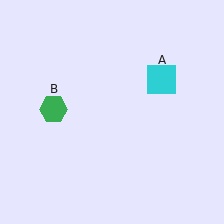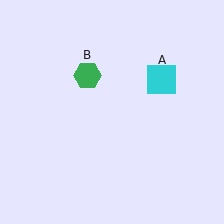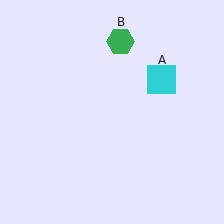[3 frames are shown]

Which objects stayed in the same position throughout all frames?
Cyan square (object A) remained stationary.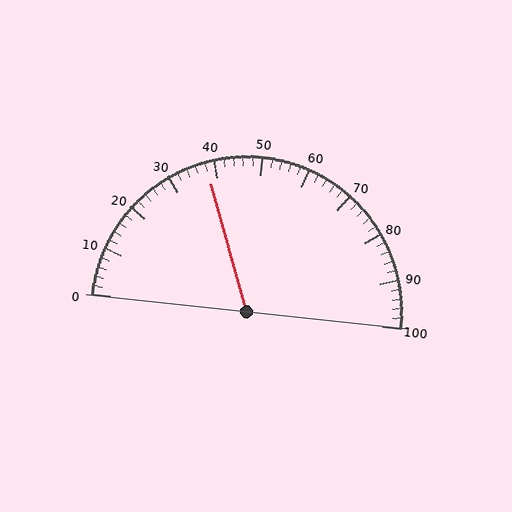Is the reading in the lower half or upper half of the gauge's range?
The reading is in the lower half of the range (0 to 100).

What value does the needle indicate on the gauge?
The needle indicates approximately 38.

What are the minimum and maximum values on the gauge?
The gauge ranges from 0 to 100.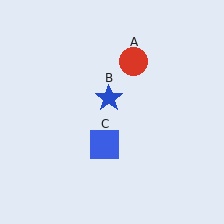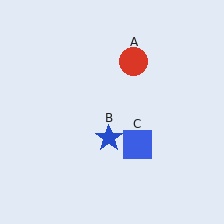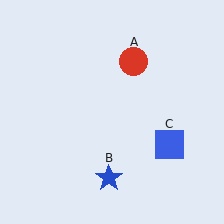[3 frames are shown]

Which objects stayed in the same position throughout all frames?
Red circle (object A) remained stationary.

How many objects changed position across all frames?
2 objects changed position: blue star (object B), blue square (object C).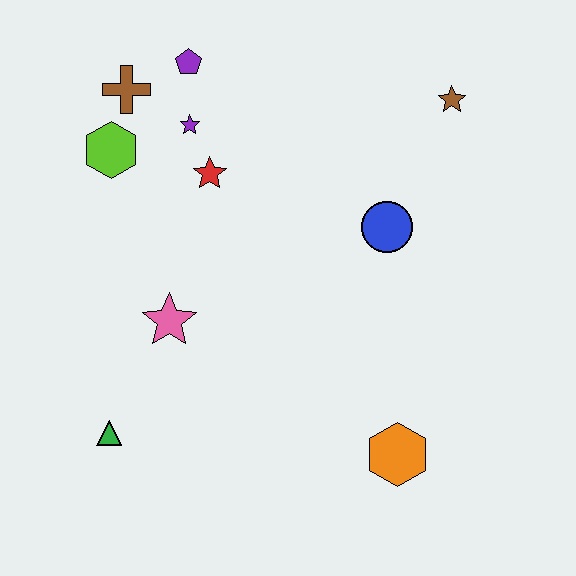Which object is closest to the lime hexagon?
The brown cross is closest to the lime hexagon.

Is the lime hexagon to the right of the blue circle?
No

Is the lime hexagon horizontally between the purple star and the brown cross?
No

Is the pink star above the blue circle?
No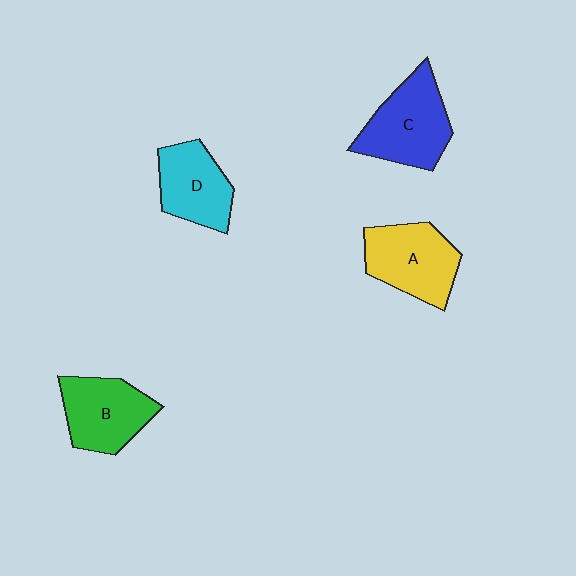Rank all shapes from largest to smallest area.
From largest to smallest: C (blue), A (yellow), B (green), D (cyan).